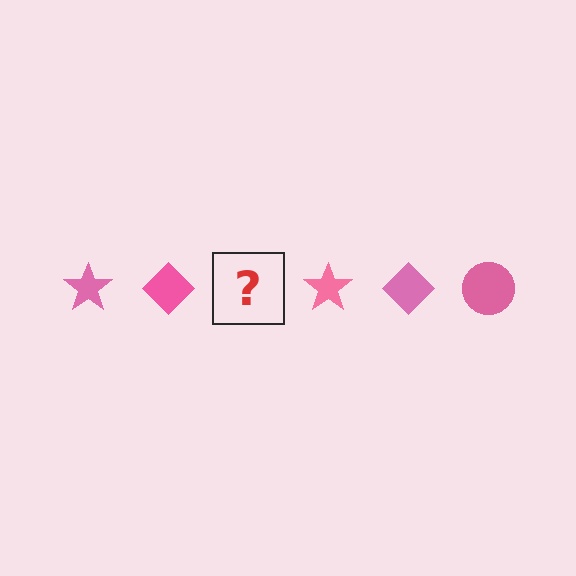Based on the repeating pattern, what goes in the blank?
The blank should be a pink circle.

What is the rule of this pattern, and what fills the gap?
The rule is that the pattern cycles through star, diamond, circle shapes in pink. The gap should be filled with a pink circle.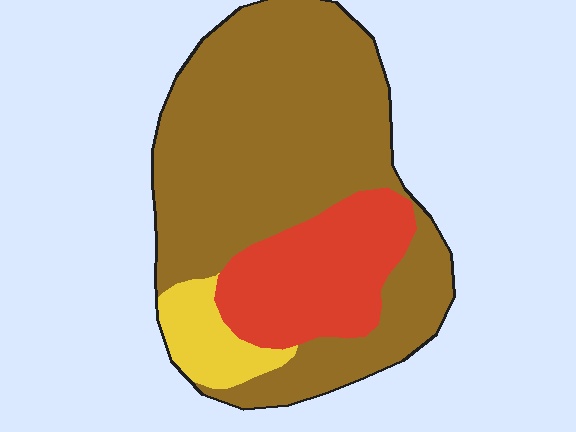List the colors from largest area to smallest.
From largest to smallest: brown, red, yellow.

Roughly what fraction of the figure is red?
Red takes up about one quarter (1/4) of the figure.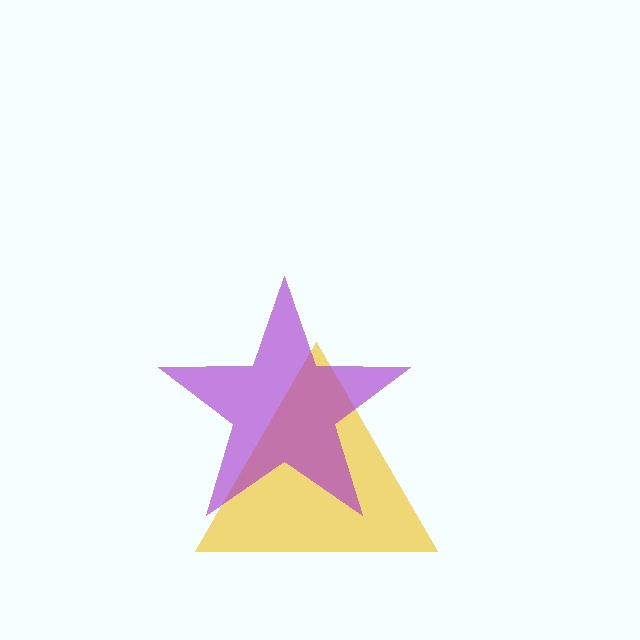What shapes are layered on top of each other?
The layered shapes are: a yellow triangle, a purple star.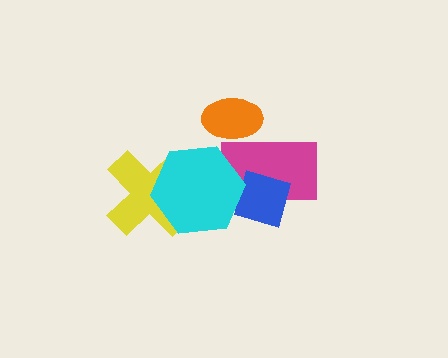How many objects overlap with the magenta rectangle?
3 objects overlap with the magenta rectangle.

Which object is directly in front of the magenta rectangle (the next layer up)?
The blue diamond is directly in front of the magenta rectangle.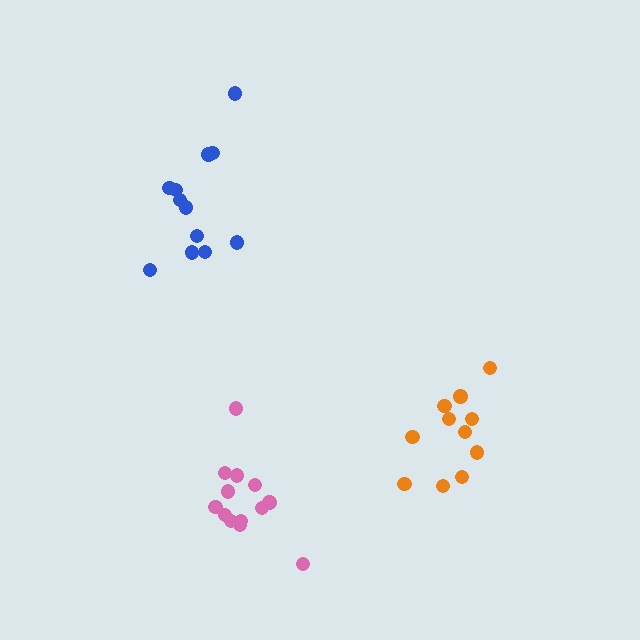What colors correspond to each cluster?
The clusters are colored: orange, blue, pink.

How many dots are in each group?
Group 1: 11 dots, Group 2: 12 dots, Group 3: 13 dots (36 total).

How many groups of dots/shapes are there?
There are 3 groups.